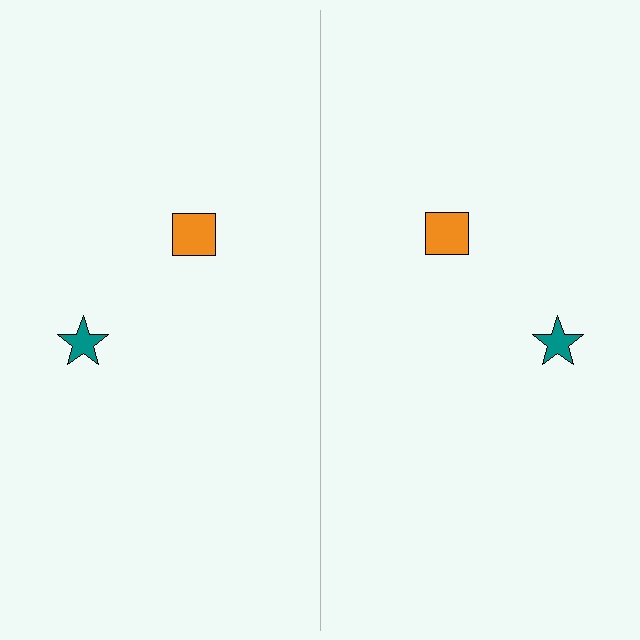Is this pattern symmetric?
Yes, this pattern has bilateral (reflection) symmetry.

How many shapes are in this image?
There are 4 shapes in this image.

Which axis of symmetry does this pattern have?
The pattern has a vertical axis of symmetry running through the center of the image.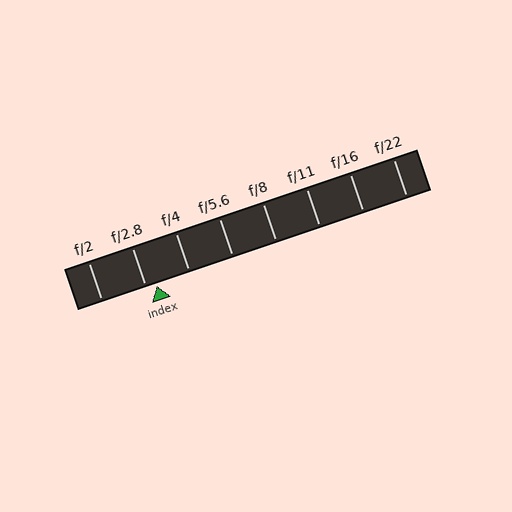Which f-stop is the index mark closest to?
The index mark is closest to f/2.8.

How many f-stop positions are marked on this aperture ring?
There are 8 f-stop positions marked.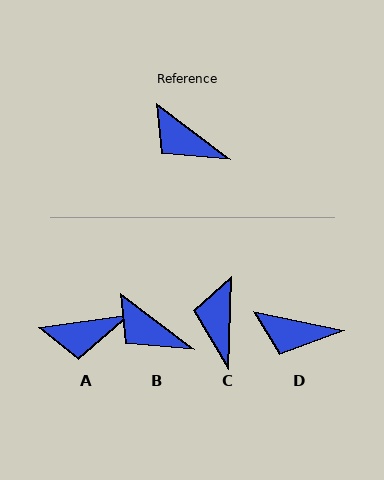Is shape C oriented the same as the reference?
No, it is off by about 54 degrees.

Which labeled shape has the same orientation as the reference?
B.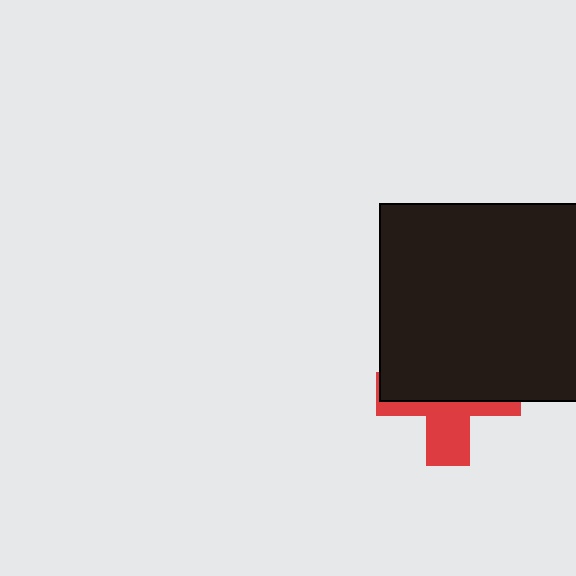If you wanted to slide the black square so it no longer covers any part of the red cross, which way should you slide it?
Slide it up — that is the most direct way to separate the two shapes.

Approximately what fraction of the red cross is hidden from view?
Roughly 60% of the red cross is hidden behind the black square.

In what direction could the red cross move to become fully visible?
The red cross could move down. That would shift it out from behind the black square entirely.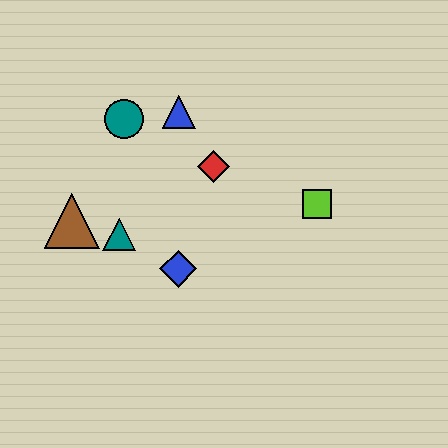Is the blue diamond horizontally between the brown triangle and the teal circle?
No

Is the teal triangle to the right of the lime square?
No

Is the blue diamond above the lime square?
No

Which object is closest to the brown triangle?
The teal triangle is closest to the brown triangle.